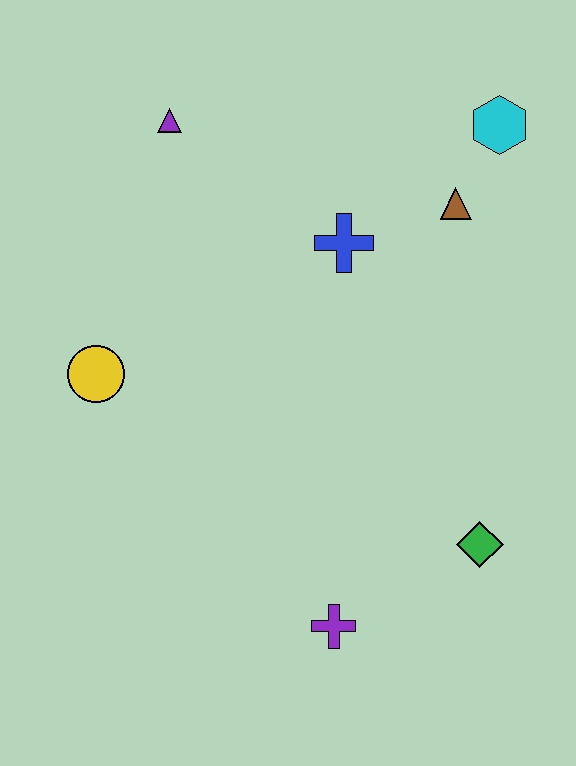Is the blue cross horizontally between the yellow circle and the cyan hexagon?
Yes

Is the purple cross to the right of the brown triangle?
No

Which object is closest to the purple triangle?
The blue cross is closest to the purple triangle.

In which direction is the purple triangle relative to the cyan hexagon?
The purple triangle is to the left of the cyan hexagon.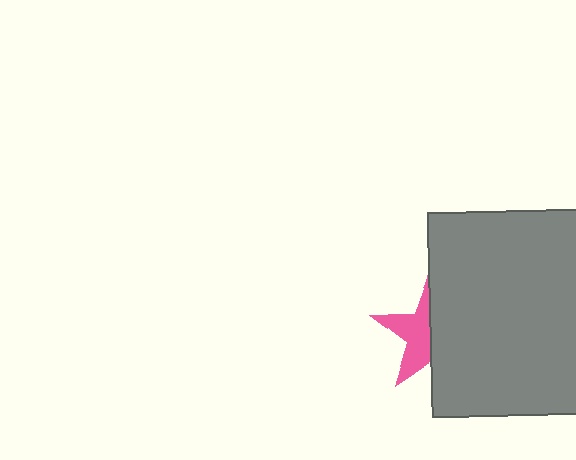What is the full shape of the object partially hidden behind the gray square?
The partially hidden object is a pink star.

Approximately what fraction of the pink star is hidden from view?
Roughly 53% of the pink star is hidden behind the gray square.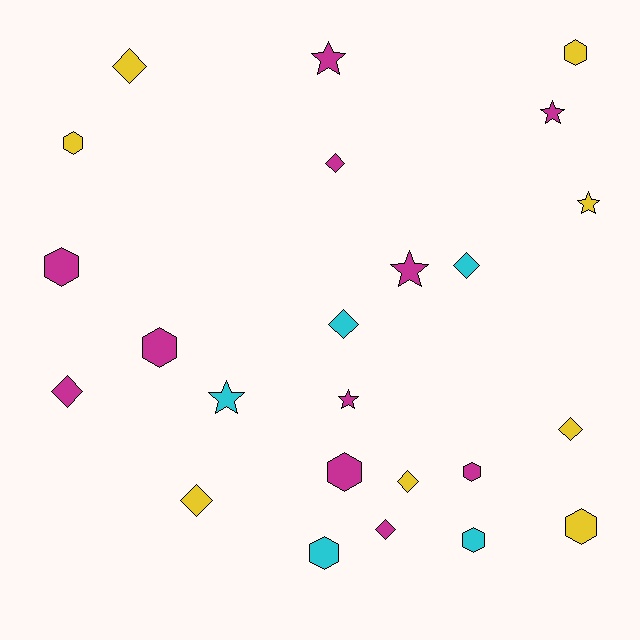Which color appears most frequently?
Magenta, with 11 objects.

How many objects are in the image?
There are 24 objects.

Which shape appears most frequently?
Hexagon, with 9 objects.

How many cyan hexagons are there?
There are 2 cyan hexagons.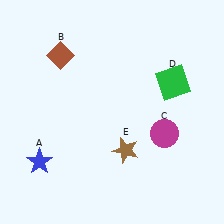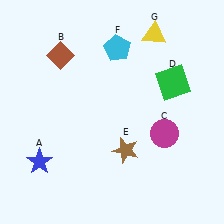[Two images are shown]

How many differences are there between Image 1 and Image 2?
There are 2 differences between the two images.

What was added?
A cyan pentagon (F), a yellow triangle (G) were added in Image 2.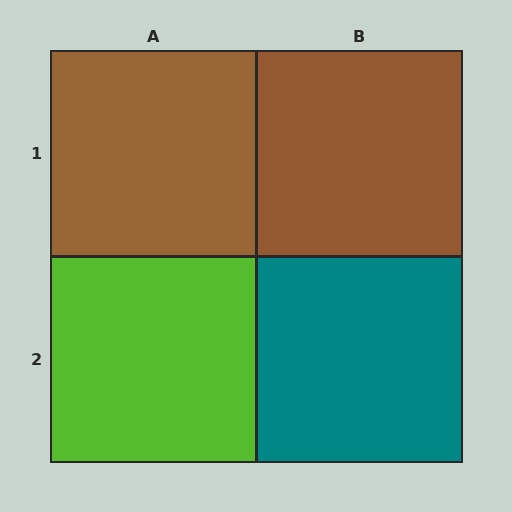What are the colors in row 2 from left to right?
Lime, teal.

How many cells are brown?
2 cells are brown.